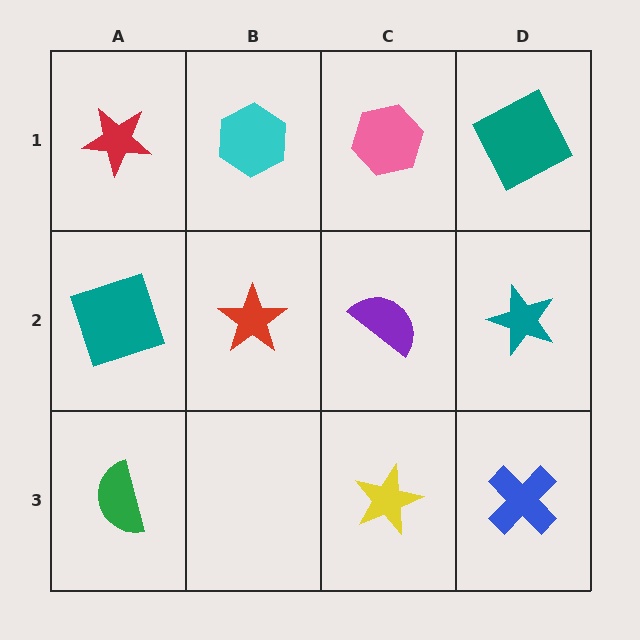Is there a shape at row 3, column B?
No, that cell is empty.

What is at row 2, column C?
A purple semicircle.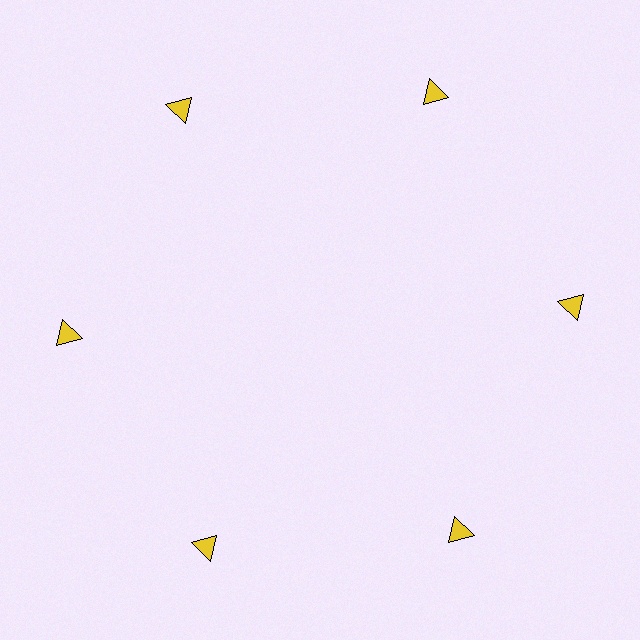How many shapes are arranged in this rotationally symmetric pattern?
There are 6 shapes, arranged in 6 groups of 1.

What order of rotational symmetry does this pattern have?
This pattern has 6-fold rotational symmetry.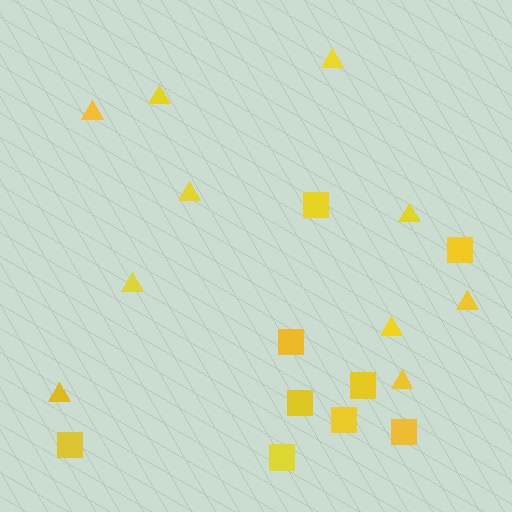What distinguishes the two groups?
There are 2 groups: one group of squares (9) and one group of triangles (10).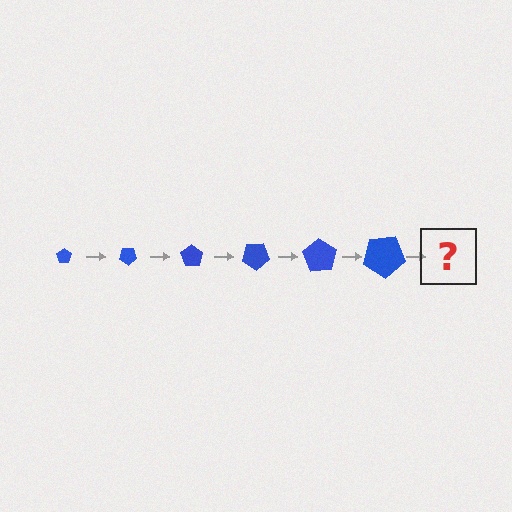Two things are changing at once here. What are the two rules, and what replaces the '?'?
The two rules are that the pentagon grows larger each step and it rotates 35 degrees each step. The '?' should be a pentagon, larger than the previous one and rotated 210 degrees from the start.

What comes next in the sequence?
The next element should be a pentagon, larger than the previous one and rotated 210 degrees from the start.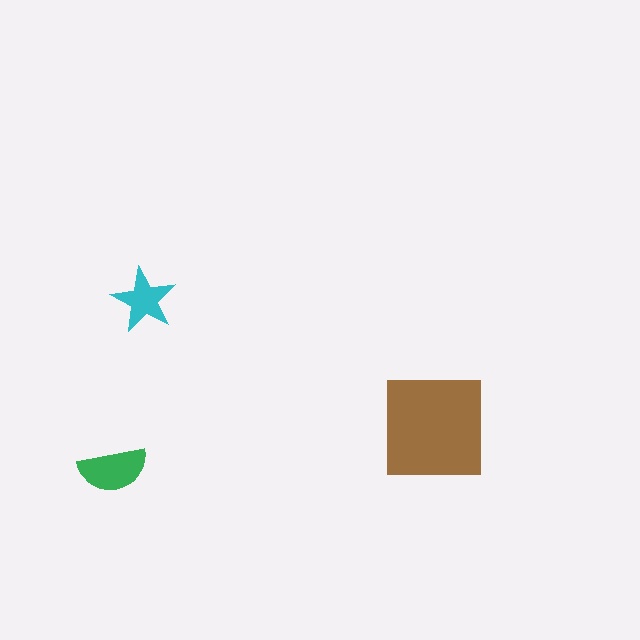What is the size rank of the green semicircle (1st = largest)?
2nd.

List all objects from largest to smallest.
The brown square, the green semicircle, the cyan star.